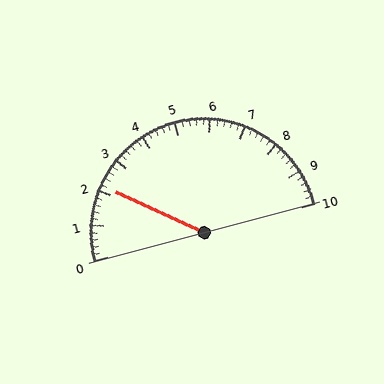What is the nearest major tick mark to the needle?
The nearest major tick mark is 2.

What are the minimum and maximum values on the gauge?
The gauge ranges from 0 to 10.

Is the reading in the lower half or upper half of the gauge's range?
The reading is in the lower half of the range (0 to 10).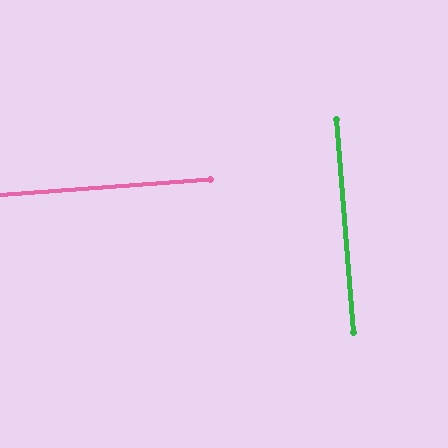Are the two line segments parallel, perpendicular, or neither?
Perpendicular — they meet at approximately 90°.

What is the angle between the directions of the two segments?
Approximately 90 degrees.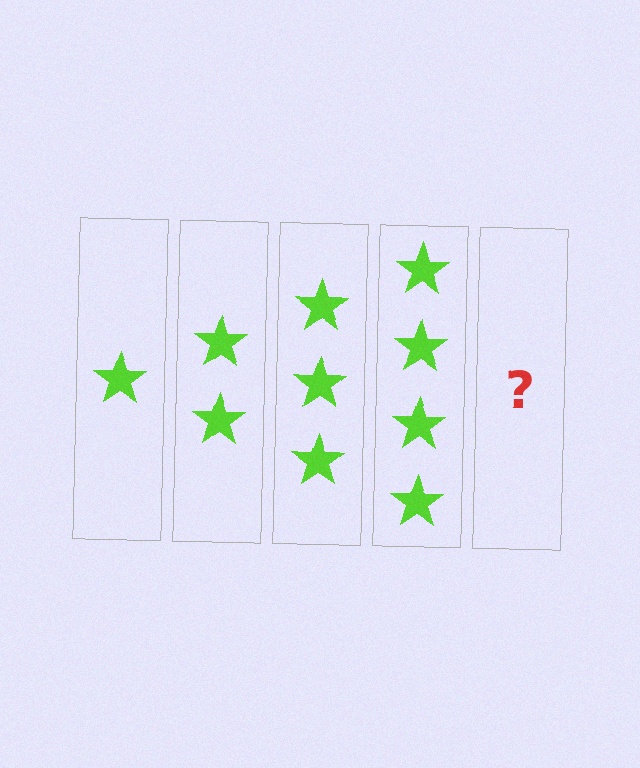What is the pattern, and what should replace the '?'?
The pattern is that each step adds one more star. The '?' should be 5 stars.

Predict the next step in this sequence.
The next step is 5 stars.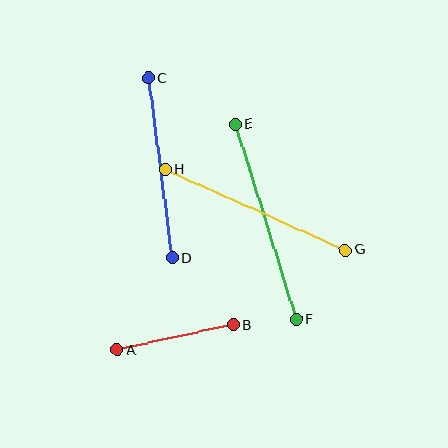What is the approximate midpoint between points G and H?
The midpoint is at approximately (255, 210) pixels.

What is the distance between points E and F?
The distance is approximately 205 pixels.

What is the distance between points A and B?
The distance is approximately 119 pixels.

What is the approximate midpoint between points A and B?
The midpoint is at approximately (175, 337) pixels.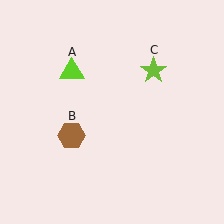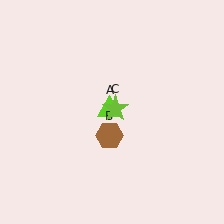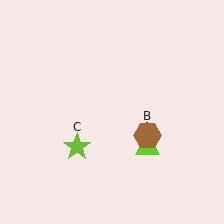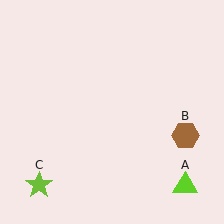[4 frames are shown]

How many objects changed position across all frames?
3 objects changed position: lime triangle (object A), brown hexagon (object B), lime star (object C).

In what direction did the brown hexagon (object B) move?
The brown hexagon (object B) moved right.